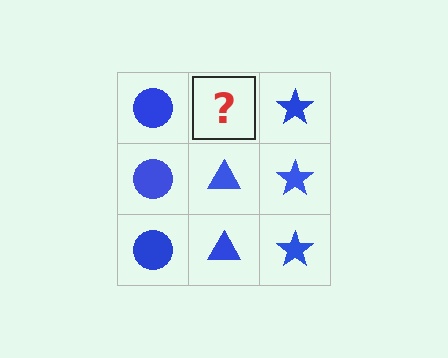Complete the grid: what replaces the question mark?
The question mark should be replaced with a blue triangle.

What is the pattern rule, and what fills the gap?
The rule is that each column has a consistent shape. The gap should be filled with a blue triangle.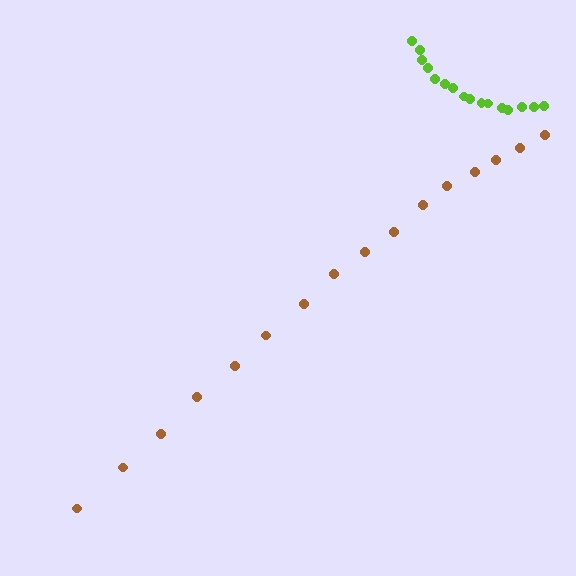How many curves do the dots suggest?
There are 2 distinct paths.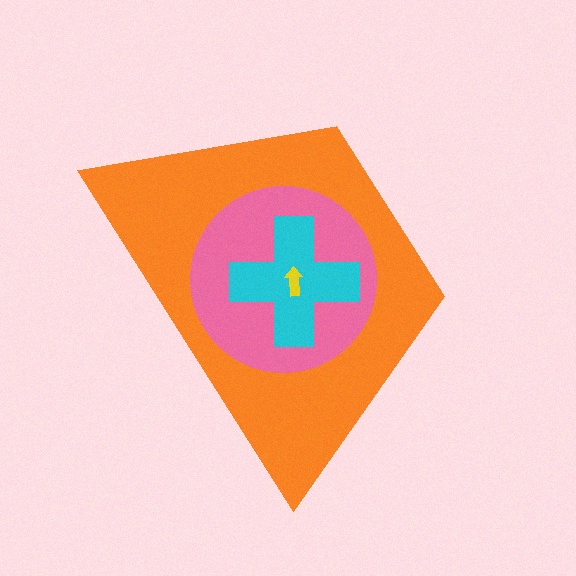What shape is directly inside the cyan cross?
The yellow arrow.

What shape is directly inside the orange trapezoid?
The pink circle.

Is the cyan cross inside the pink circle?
Yes.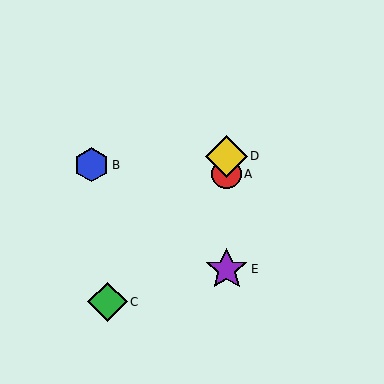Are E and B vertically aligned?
No, E is at x≈227 and B is at x≈92.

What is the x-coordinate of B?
Object B is at x≈92.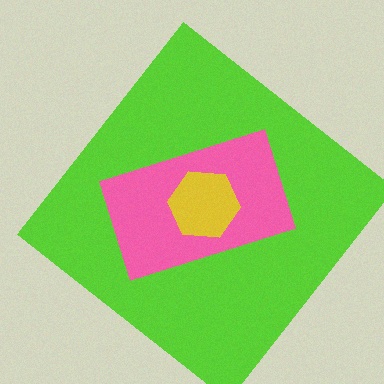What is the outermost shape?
The lime diamond.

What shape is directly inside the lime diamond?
The pink rectangle.